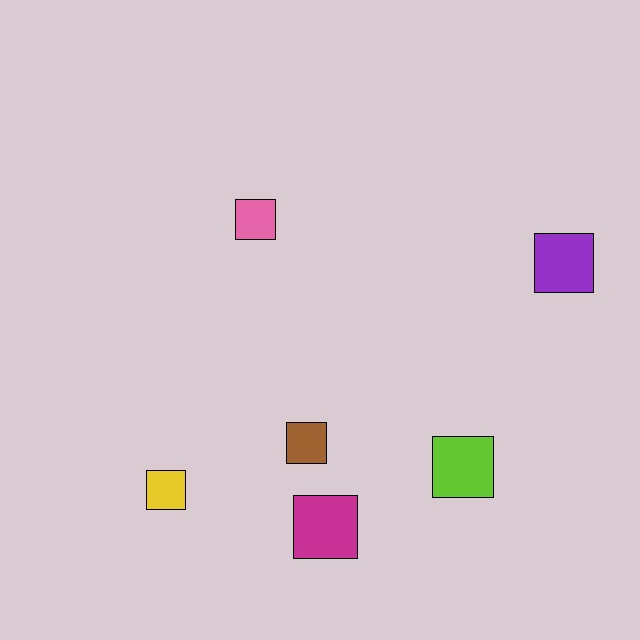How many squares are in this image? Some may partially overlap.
There are 6 squares.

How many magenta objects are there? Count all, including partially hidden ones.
There is 1 magenta object.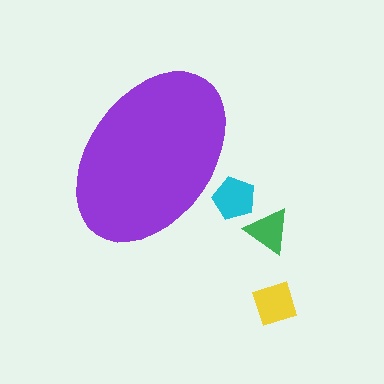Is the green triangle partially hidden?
No, the green triangle is fully visible.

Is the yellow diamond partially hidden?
No, the yellow diamond is fully visible.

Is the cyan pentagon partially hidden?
Yes, the cyan pentagon is partially hidden behind the purple ellipse.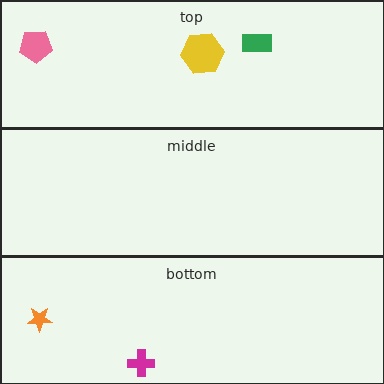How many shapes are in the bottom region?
2.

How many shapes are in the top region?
3.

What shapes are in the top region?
The pink pentagon, the yellow hexagon, the green rectangle.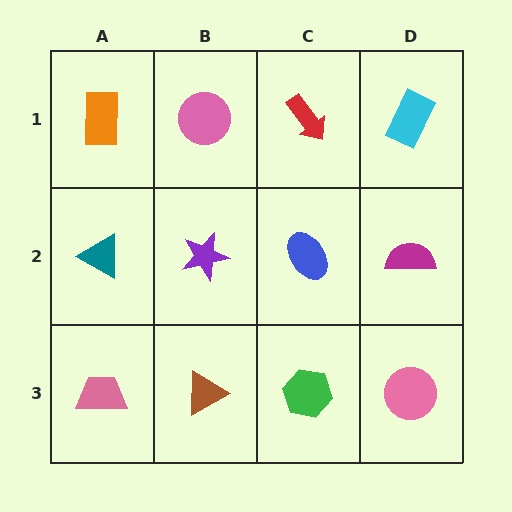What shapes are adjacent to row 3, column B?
A purple star (row 2, column B), a pink trapezoid (row 3, column A), a green hexagon (row 3, column C).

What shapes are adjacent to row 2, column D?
A cyan rectangle (row 1, column D), a pink circle (row 3, column D), a blue ellipse (row 2, column C).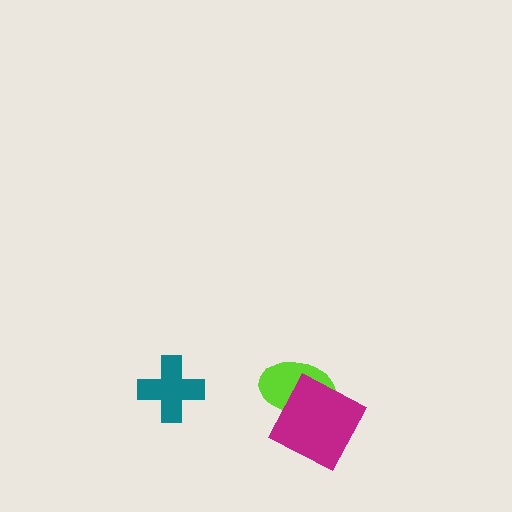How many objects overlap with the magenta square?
1 object overlaps with the magenta square.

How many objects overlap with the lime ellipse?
1 object overlaps with the lime ellipse.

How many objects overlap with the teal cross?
0 objects overlap with the teal cross.